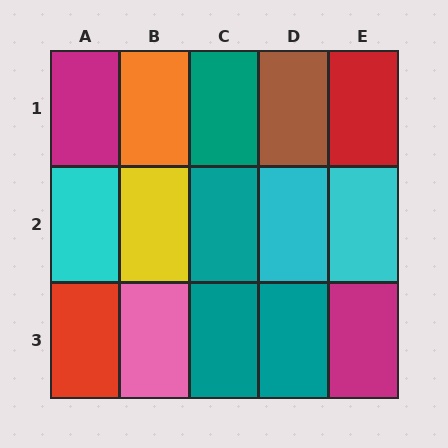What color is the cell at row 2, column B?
Yellow.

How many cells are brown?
1 cell is brown.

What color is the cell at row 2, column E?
Cyan.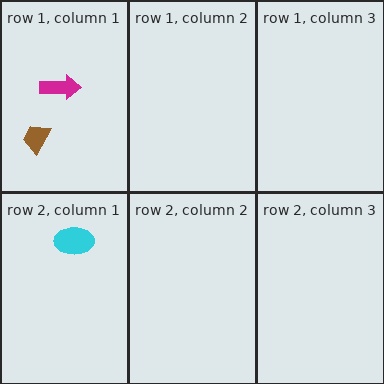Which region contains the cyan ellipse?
The row 2, column 1 region.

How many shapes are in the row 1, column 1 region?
2.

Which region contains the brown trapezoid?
The row 1, column 1 region.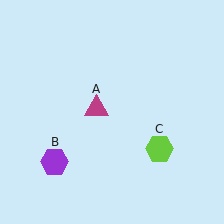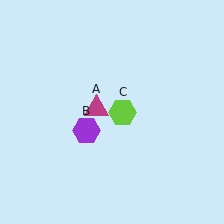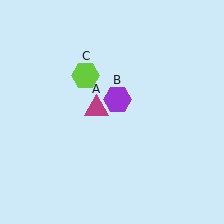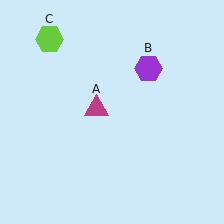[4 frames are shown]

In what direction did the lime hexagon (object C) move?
The lime hexagon (object C) moved up and to the left.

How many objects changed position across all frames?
2 objects changed position: purple hexagon (object B), lime hexagon (object C).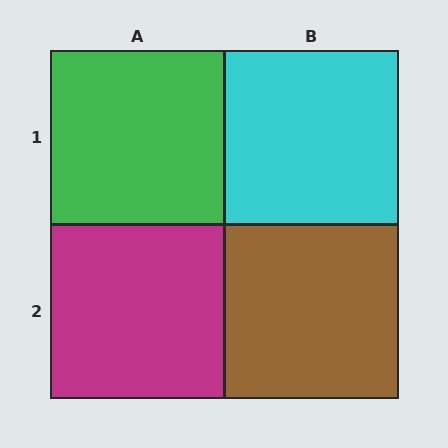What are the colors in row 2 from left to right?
Magenta, brown.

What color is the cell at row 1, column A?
Green.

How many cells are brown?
1 cell is brown.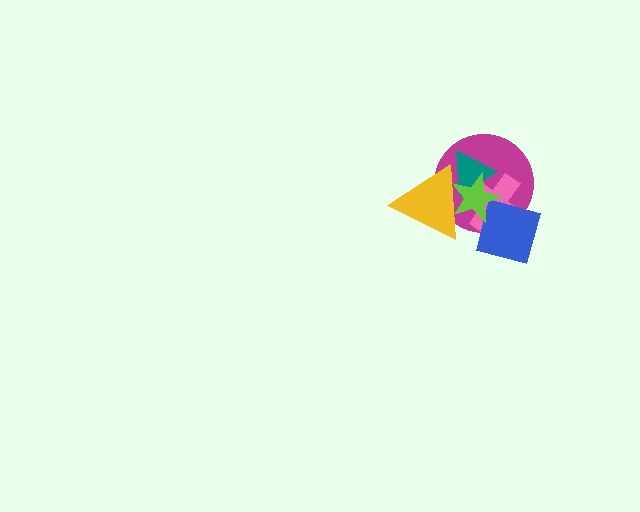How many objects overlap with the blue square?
3 objects overlap with the blue square.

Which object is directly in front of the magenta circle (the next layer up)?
The pink cross is directly in front of the magenta circle.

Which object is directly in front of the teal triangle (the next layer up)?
The lime star is directly in front of the teal triangle.